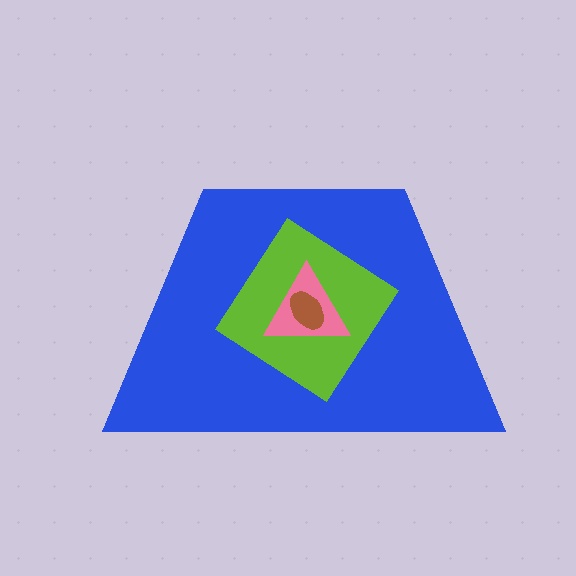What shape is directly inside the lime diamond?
The pink triangle.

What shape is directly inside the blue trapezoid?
The lime diamond.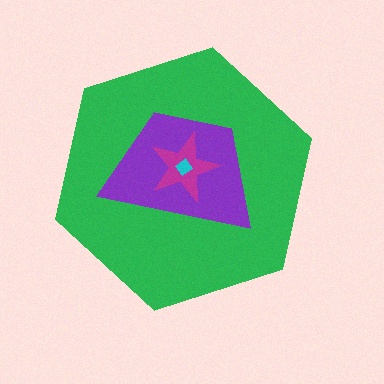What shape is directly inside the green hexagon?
The purple trapezoid.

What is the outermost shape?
The green hexagon.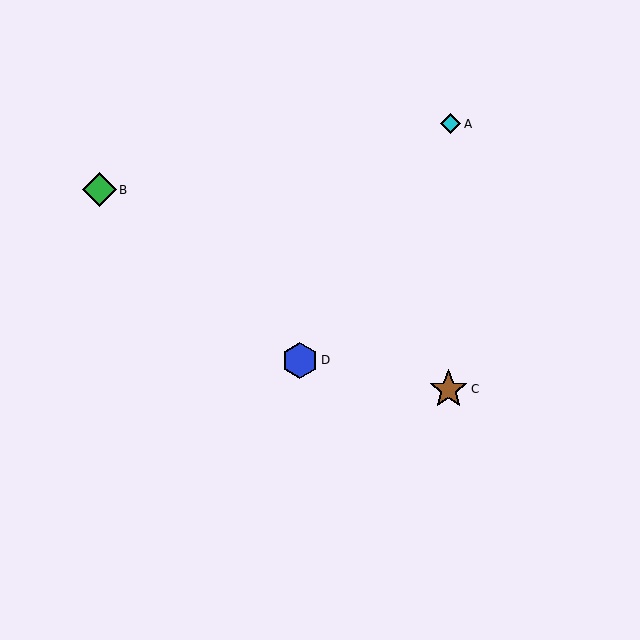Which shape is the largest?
The brown star (labeled C) is the largest.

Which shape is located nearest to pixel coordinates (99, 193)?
The green diamond (labeled B) at (99, 190) is nearest to that location.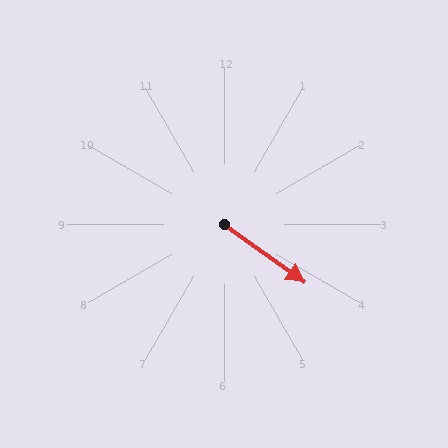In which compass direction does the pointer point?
Southeast.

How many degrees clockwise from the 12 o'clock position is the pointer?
Approximately 126 degrees.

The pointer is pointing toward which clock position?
Roughly 4 o'clock.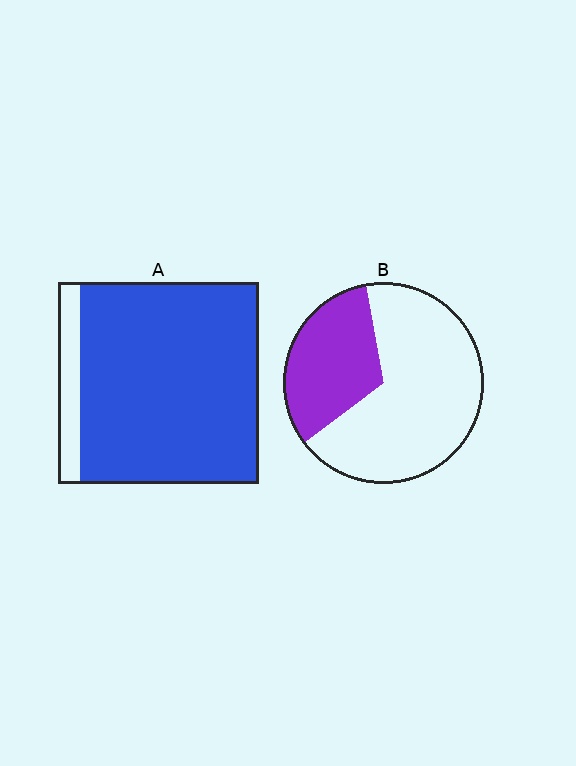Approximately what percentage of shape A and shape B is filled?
A is approximately 90% and B is approximately 35%.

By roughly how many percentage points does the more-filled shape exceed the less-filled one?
By roughly 55 percentage points (A over B).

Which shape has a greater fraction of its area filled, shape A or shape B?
Shape A.